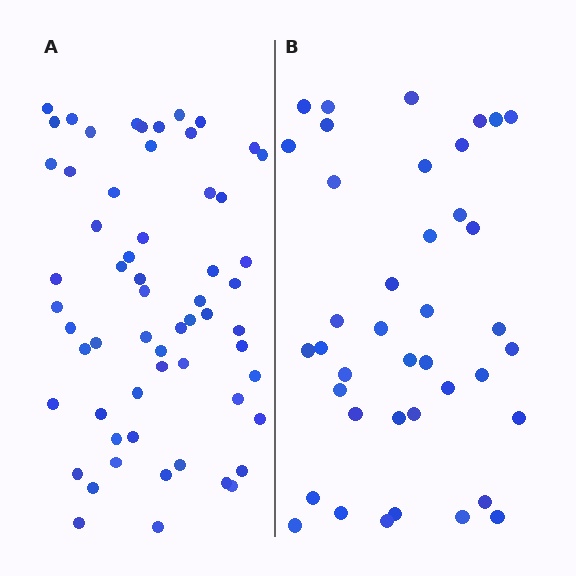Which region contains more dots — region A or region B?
Region A (the left region) has more dots.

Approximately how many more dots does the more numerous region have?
Region A has approximately 20 more dots than region B.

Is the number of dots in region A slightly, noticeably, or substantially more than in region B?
Region A has substantially more. The ratio is roughly 1.5 to 1.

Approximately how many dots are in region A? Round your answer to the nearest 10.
About 60 dots.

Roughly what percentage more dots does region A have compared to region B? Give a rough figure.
About 50% more.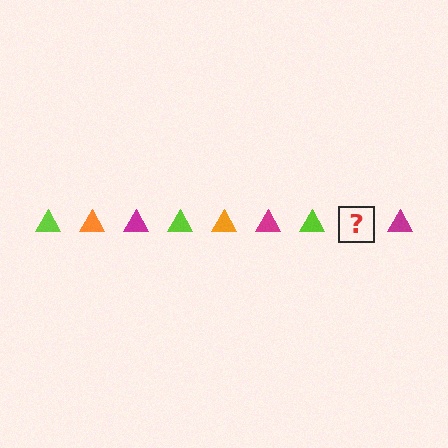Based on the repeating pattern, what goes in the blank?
The blank should be an orange triangle.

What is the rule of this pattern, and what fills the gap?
The rule is that the pattern cycles through lime, orange, magenta triangles. The gap should be filled with an orange triangle.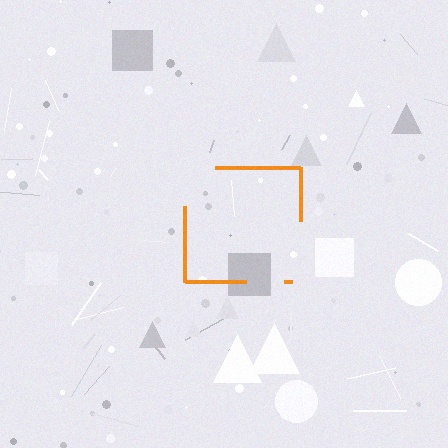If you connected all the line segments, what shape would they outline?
They would outline a square.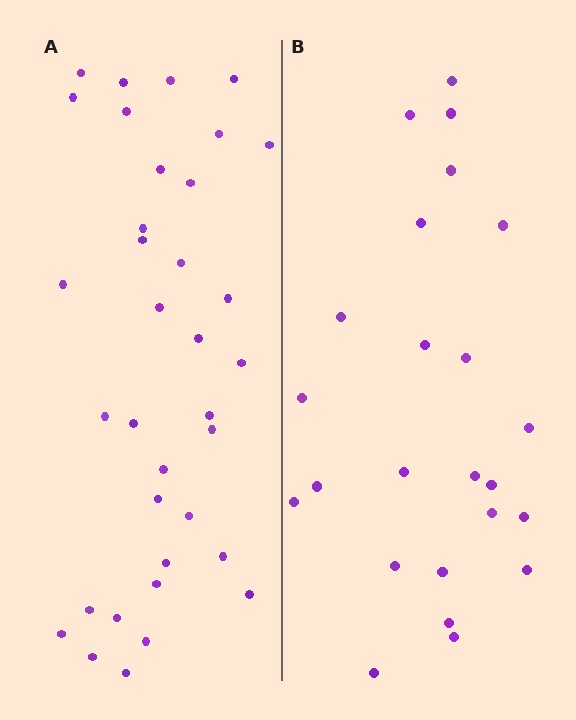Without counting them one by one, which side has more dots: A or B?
Region A (the left region) has more dots.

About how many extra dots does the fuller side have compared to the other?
Region A has roughly 12 or so more dots than region B.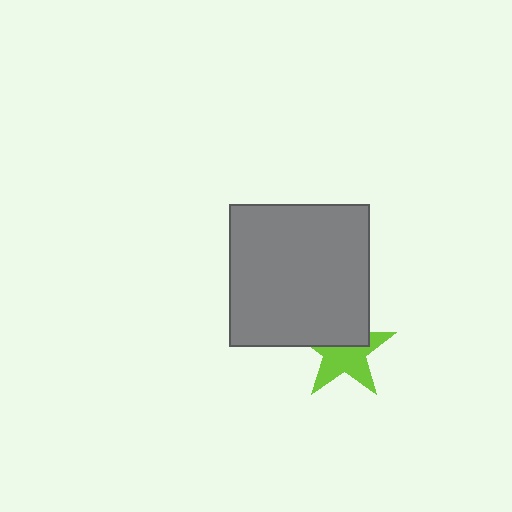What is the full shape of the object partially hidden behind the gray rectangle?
The partially hidden object is a lime star.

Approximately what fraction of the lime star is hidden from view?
Roughly 43% of the lime star is hidden behind the gray rectangle.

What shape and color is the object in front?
The object in front is a gray rectangle.